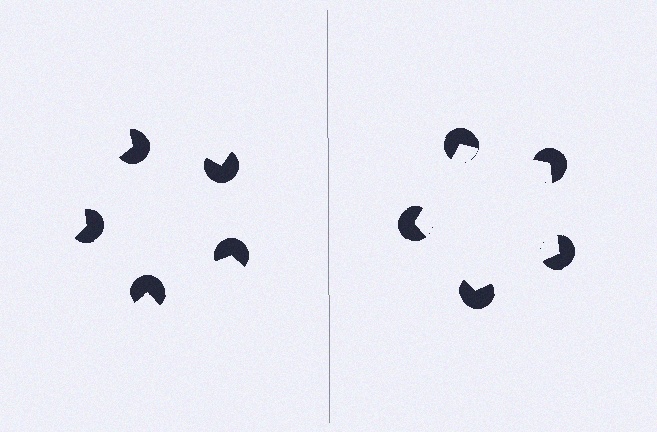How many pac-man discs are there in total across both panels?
10 — 5 on each side.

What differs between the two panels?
The pac-man discs are positioned identically on both sides; only the wedge orientations differ. On the right they align to a pentagon; on the left they are misaligned.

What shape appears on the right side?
An illusory pentagon.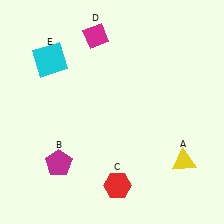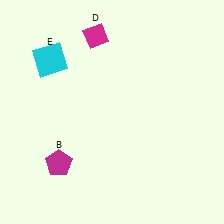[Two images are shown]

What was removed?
The yellow triangle (A), the red hexagon (C) were removed in Image 2.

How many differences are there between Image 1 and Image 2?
There are 2 differences between the two images.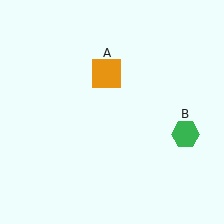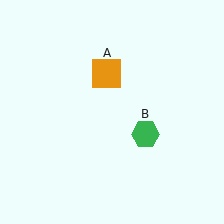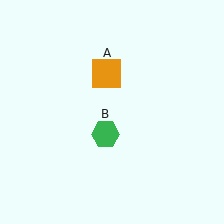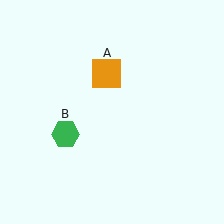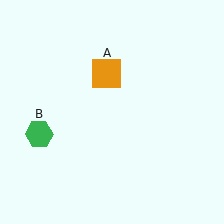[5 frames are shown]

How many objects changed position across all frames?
1 object changed position: green hexagon (object B).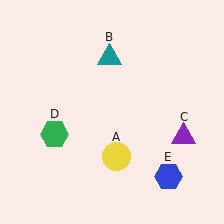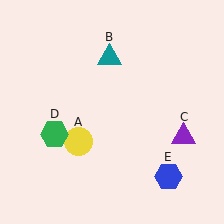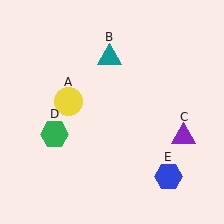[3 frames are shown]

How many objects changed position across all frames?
1 object changed position: yellow circle (object A).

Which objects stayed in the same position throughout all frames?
Teal triangle (object B) and purple triangle (object C) and green hexagon (object D) and blue hexagon (object E) remained stationary.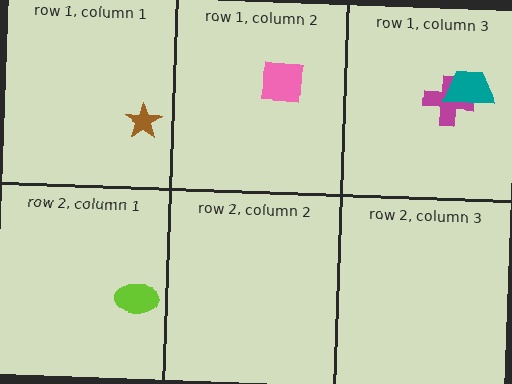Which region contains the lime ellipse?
The row 2, column 1 region.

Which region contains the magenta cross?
The row 1, column 3 region.